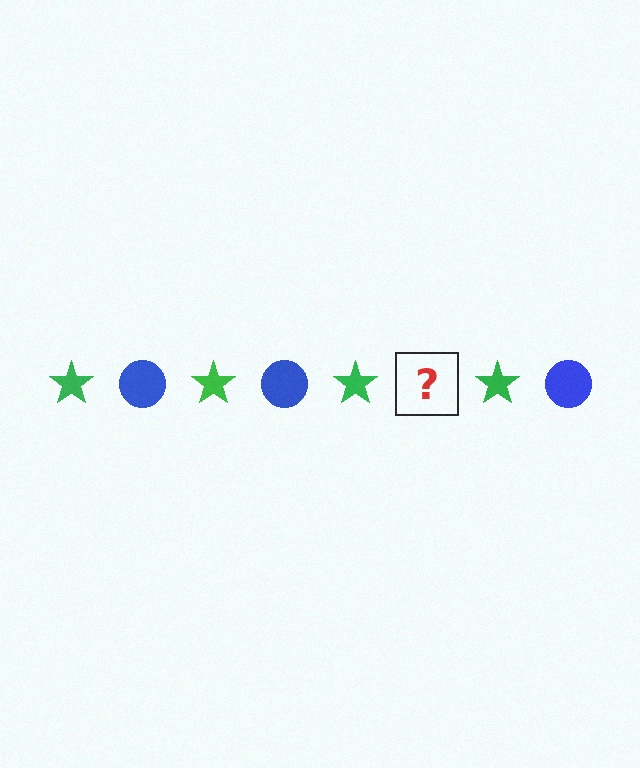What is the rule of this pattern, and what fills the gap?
The rule is that the pattern alternates between green star and blue circle. The gap should be filled with a blue circle.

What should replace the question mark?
The question mark should be replaced with a blue circle.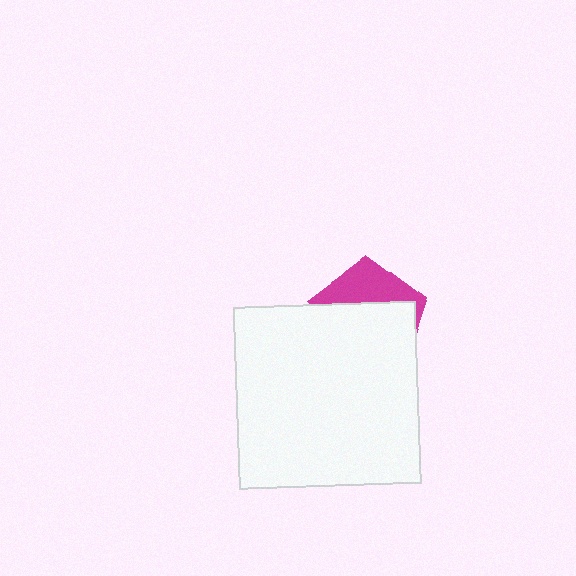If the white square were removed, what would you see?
You would see the complete magenta pentagon.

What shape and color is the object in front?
The object in front is a white square.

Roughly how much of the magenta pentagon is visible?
A small part of it is visible (roughly 33%).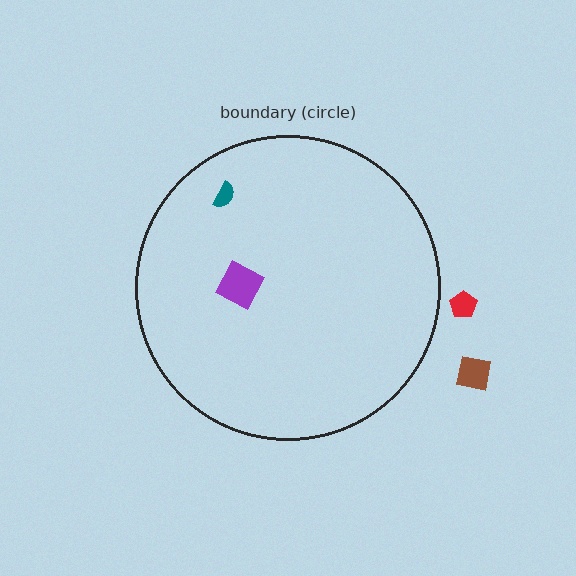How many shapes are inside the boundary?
2 inside, 2 outside.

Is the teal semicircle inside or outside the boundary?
Inside.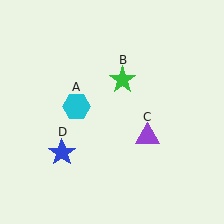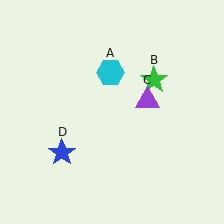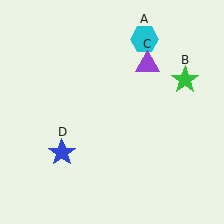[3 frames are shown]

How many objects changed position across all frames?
3 objects changed position: cyan hexagon (object A), green star (object B), purple triangle (object C).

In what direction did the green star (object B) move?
The green star (object B) moved right.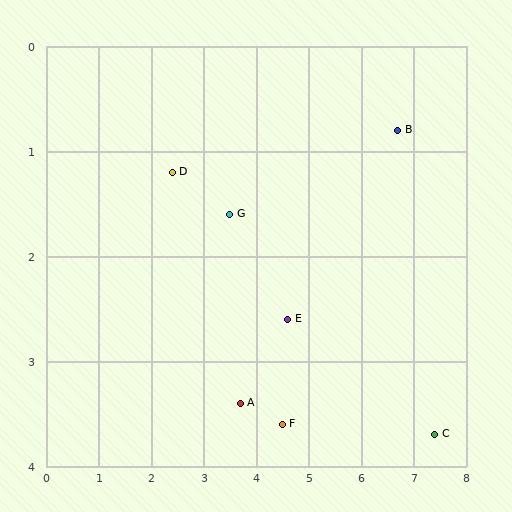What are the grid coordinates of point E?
Point E is at approximately (4.6, 2.6).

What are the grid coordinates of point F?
Point F is at approximately (4.5, 3.6).